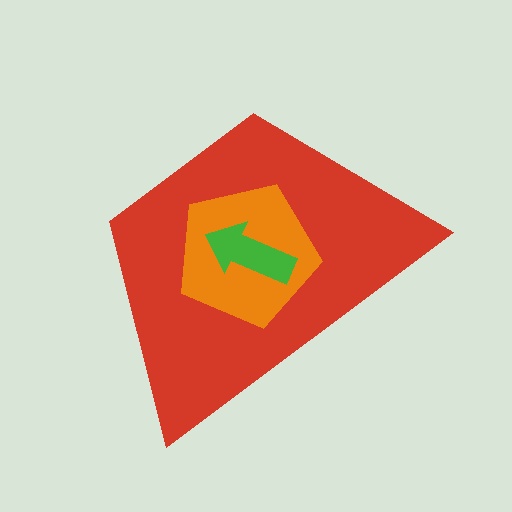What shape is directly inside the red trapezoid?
The orange pentagon.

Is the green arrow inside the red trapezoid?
Yes.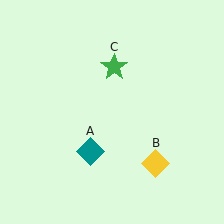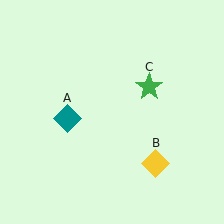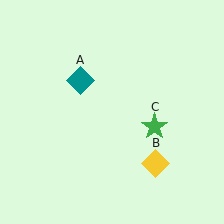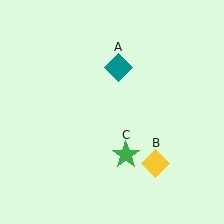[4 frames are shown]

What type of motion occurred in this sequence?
The teal diamond (object A), green star (object C) rotated clockwise around the center of the scene.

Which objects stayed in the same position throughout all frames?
Yellow diamond (object B) remained stationary.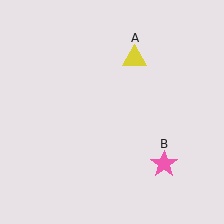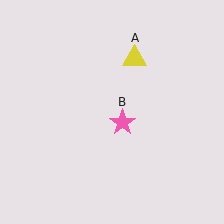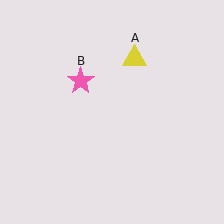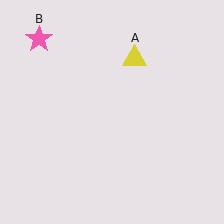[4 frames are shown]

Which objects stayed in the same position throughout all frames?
Yellow triangle (object A) remained stationary.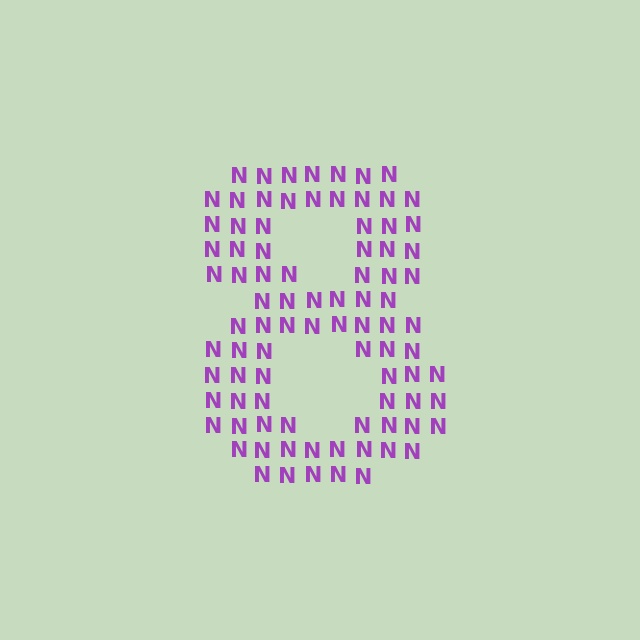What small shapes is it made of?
It is made of small letter N's.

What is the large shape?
The large shape is the digit 8.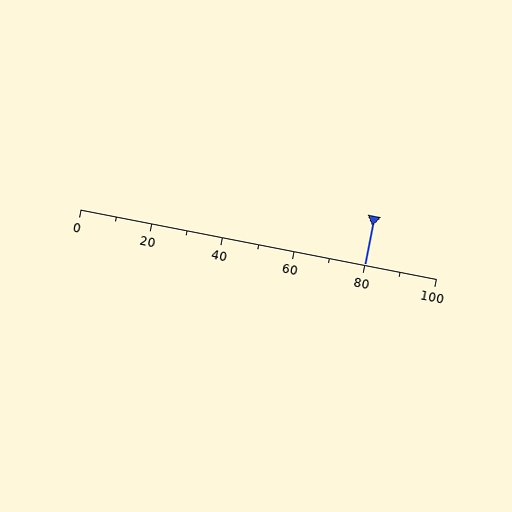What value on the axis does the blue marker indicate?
The marker indicates approximately 80.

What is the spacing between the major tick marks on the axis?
The major ticks are spaced 20 apart.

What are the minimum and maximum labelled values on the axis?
The axis runs from 0 to 100.